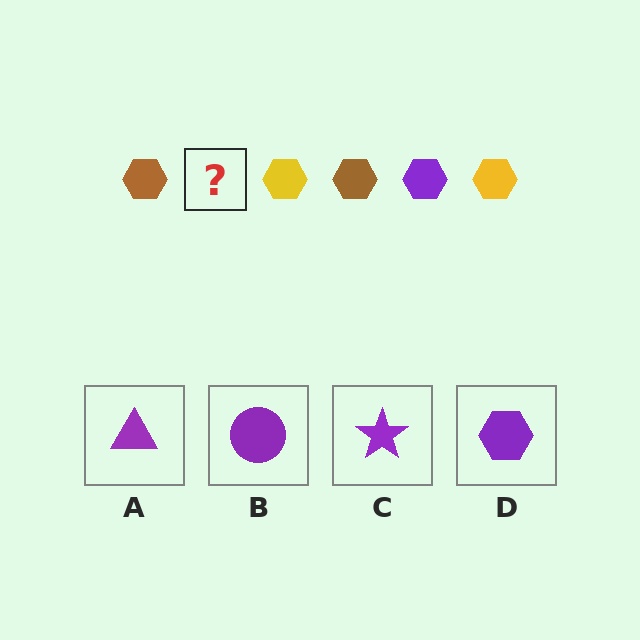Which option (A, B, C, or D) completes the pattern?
D.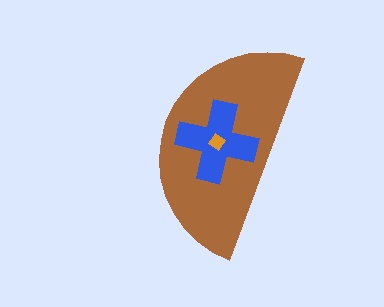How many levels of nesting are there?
3.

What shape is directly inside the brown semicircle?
The blue cross.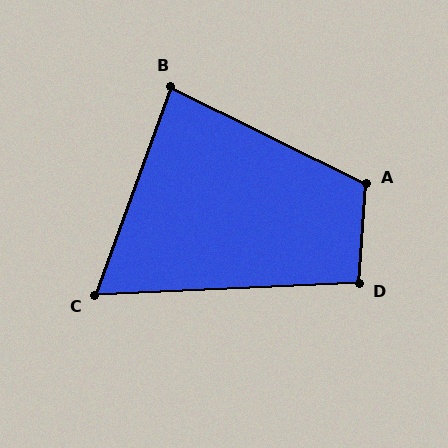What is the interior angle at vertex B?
Approximately 83 degrees (acute).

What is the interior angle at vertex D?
Approximately 97 degrees (obtuse).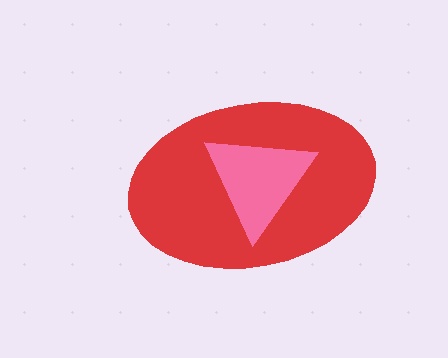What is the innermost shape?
The pink triangle.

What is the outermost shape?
The red ellipse.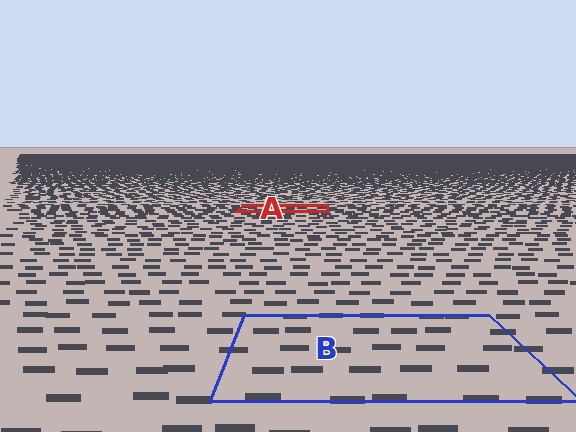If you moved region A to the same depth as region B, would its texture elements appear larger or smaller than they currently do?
They would appear larger. At a closer depth, the same texture elements are projected at a bigger on-screen size.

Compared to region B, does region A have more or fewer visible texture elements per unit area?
Region A has more texture elements per unit area — they are packed more densely because it is farther away.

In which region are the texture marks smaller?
The texture marks are smaller in region A, because it is farther away.